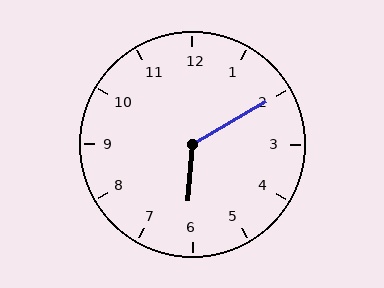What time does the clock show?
6:10.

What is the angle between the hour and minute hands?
Approximately 125 degrees.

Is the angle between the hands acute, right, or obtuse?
It is obtuse.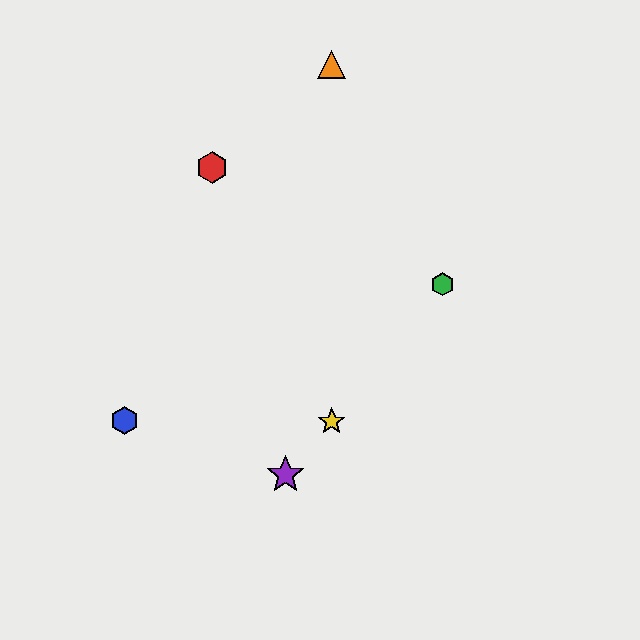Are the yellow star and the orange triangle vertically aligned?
Yes, both are at x≈332.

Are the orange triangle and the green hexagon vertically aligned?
No, the orange triangle is at x≈332 and the green hexagon is at x≈442.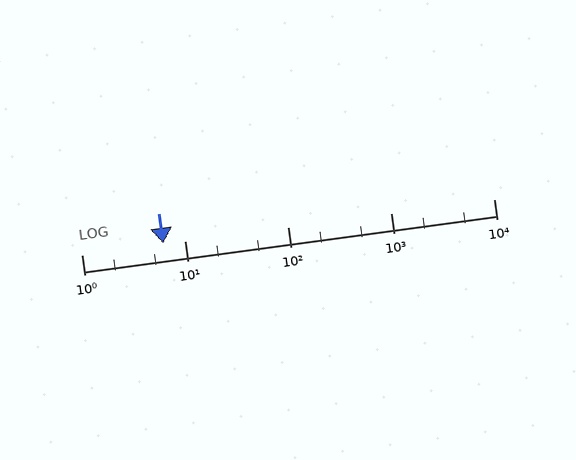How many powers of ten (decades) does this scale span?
The scale spans 4 decades, from 1 to 10000.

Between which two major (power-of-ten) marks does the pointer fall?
The pointer is between 1 and 10.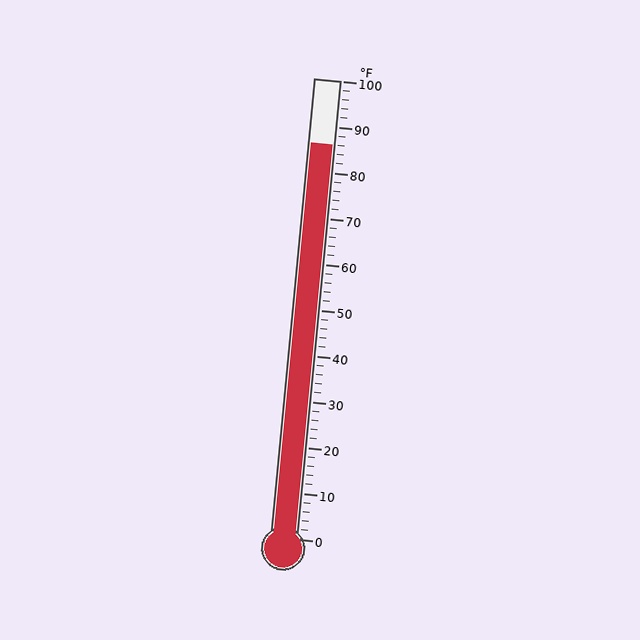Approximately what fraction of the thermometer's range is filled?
The thermometer is filled to approximately 85% of its range.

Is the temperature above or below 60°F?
The temperature is above 60°F.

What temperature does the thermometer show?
The thermometer shows approximately 86°F.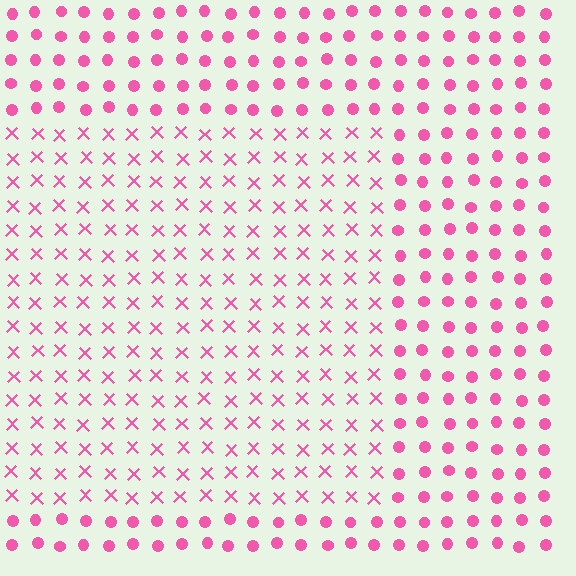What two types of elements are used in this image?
The image uses X marks inside the rectangle region and circles outside it.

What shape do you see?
I see a rectangle.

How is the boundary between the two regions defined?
The boundary is defined by a change in element shape: X marks inside vs. circles outside. All elements share the same color and spacing.